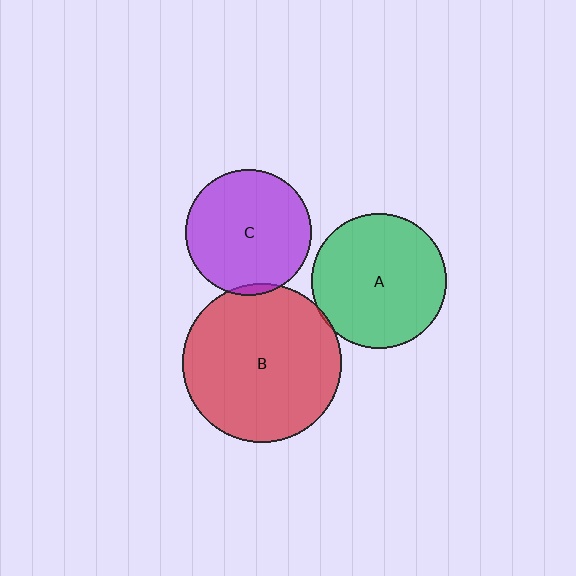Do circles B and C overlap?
Yes.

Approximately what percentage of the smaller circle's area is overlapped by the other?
Approximately 5%.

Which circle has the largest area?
Circle B (red).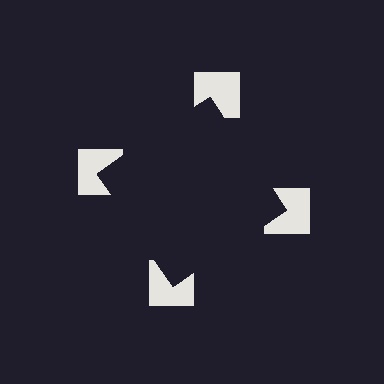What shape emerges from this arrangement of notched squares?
An illusory square — its edges are inferred from the aligned wedge cuts in the notched squares, not physically drawn.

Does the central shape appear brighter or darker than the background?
It typically appears slightly darker than the background, even though no actual brightness change is drawn.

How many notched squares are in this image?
There are 4 — one at each vertex of the illusory square.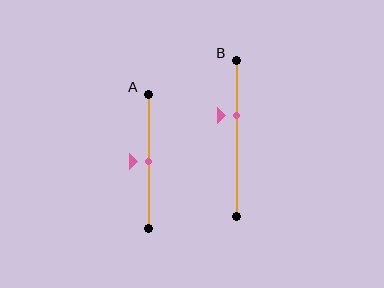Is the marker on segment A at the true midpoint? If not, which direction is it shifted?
Yes, the marker on segment A is at the true midpoint.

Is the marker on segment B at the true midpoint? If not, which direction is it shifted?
No, the marker on segment B is shifted upward by about 14% of the segment length.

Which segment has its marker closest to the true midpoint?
Segment A has its marker closest to the true midpoint.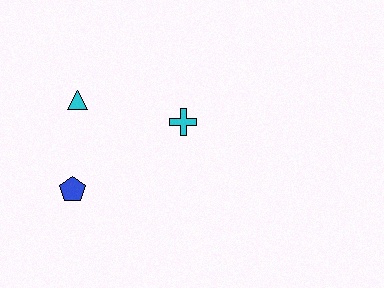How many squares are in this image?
There are no squares.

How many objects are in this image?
There are 3 objects.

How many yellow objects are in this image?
There are no yellow objects.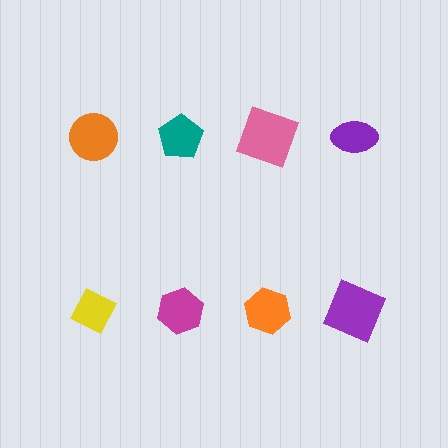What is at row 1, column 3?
A pink square.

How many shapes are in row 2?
4 shapes.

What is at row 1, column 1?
An orange circle.